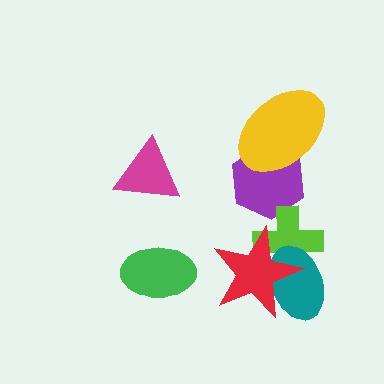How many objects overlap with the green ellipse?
0 objects overlap with the green ellipse.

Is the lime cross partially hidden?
Yes, it is partially covered by another shape.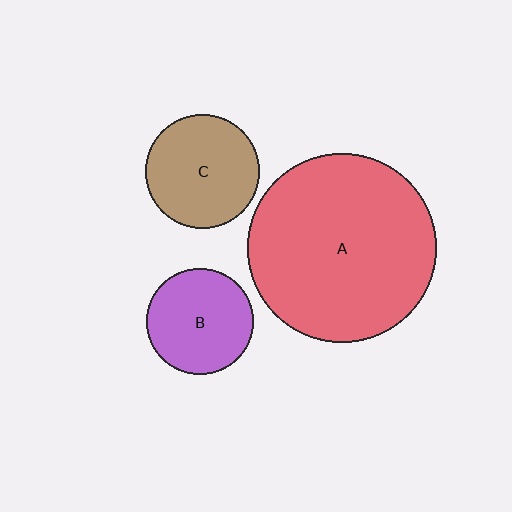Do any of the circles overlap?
No, none of the circles overlap.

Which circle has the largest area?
Circle A (red).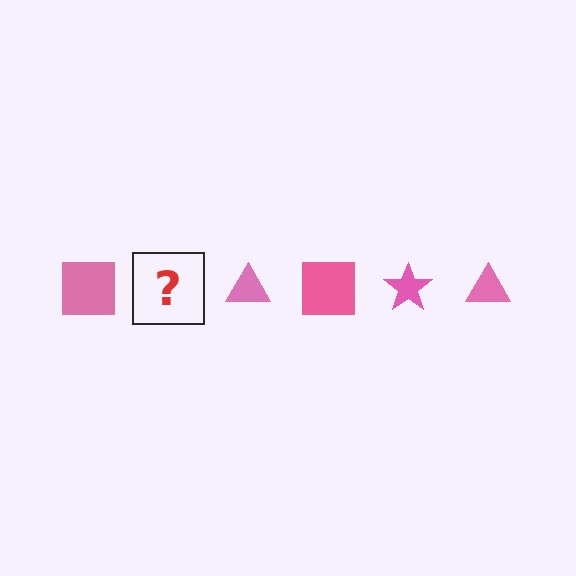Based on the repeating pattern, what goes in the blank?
The blank should be a pink star.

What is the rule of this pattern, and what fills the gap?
The rule is that the pattern cycles through square, star, triangle shapes in pink. The gap should be filled with a pink star.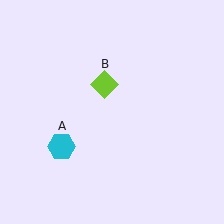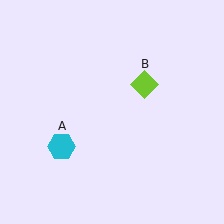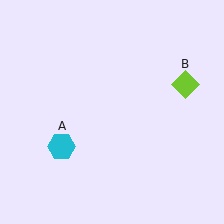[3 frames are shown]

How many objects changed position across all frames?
1 object changed position: lime diamond (object B).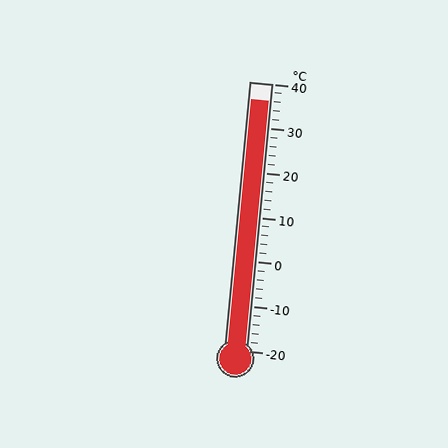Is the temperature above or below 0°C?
The temperature is above 0°C.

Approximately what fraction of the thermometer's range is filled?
The thermometer is filled to approximately 95% of its range.